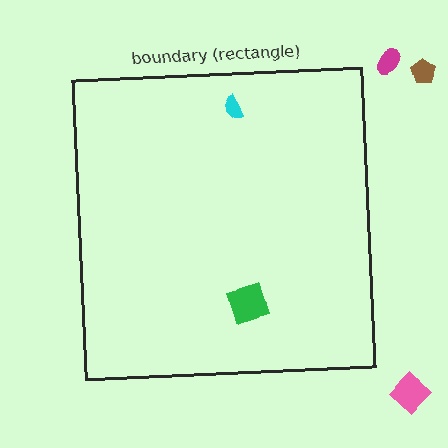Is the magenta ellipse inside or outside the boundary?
Outside.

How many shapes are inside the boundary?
2 inside, 3 outside.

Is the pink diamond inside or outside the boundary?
Outside.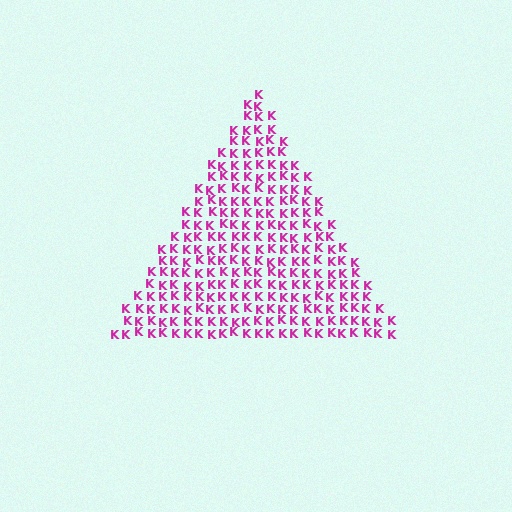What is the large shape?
The large shape is a triangle.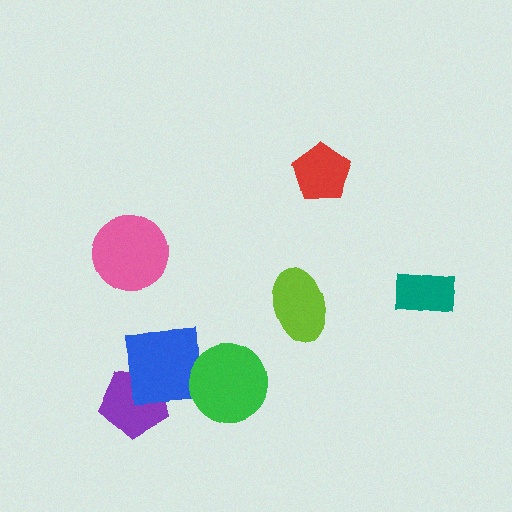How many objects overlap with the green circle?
1 object overlaps with the green circle.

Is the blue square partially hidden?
Yes, it is partially covered by another shape.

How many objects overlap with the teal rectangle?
0 objects overlap with the teal rectangle.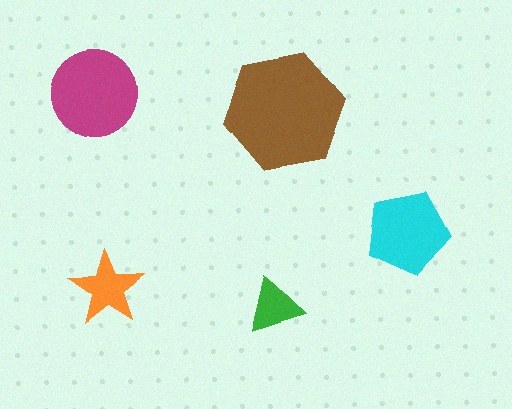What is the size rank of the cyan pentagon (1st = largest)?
3rd.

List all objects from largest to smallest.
The brown hexagon, the magenta circle, the cyan pentagon, the orange star, the green triangle.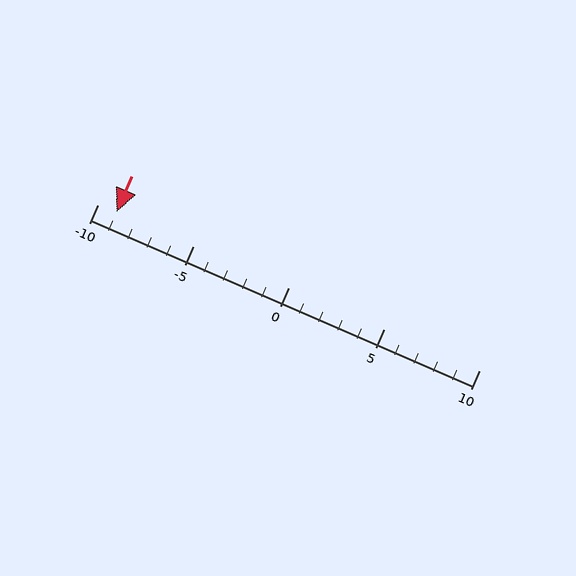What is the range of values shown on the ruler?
The ruler shows values from -10 to 10.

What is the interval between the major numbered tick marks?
The major tick marks are spaced 5 units apart.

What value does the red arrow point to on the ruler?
The red arrow points to approximately -9.